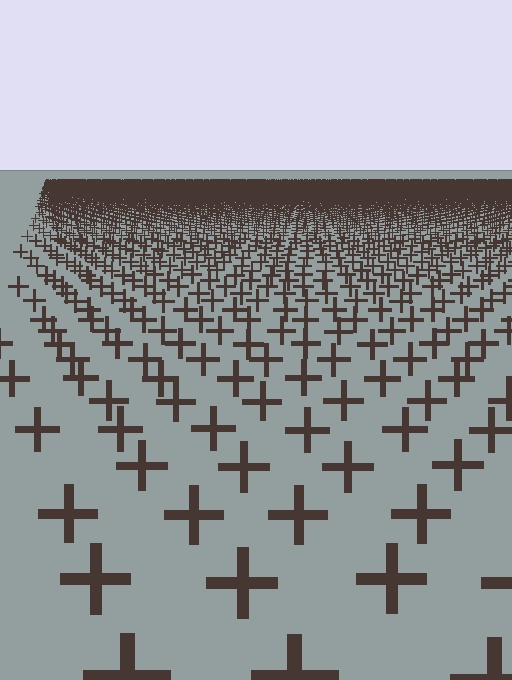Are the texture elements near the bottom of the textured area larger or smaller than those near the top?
Larger. Near the bottom, elements are closer to the viewer and appear at a bigger on-screen size.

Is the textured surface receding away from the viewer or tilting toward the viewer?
The surface is receding away from the viewer. Texture elements get smaller and denser toward the top.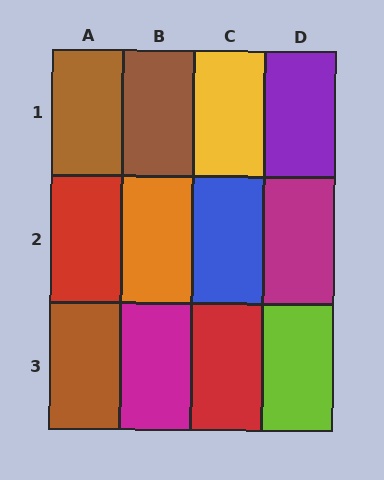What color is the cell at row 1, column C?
Yellow.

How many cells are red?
2 cells are red.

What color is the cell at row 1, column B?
Brown.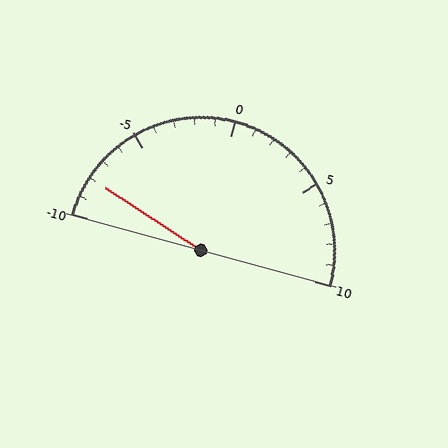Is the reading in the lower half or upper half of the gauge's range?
The reading is in the lower half of the range (-10 to 10).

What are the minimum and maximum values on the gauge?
The gauge ranges from -10 to 10.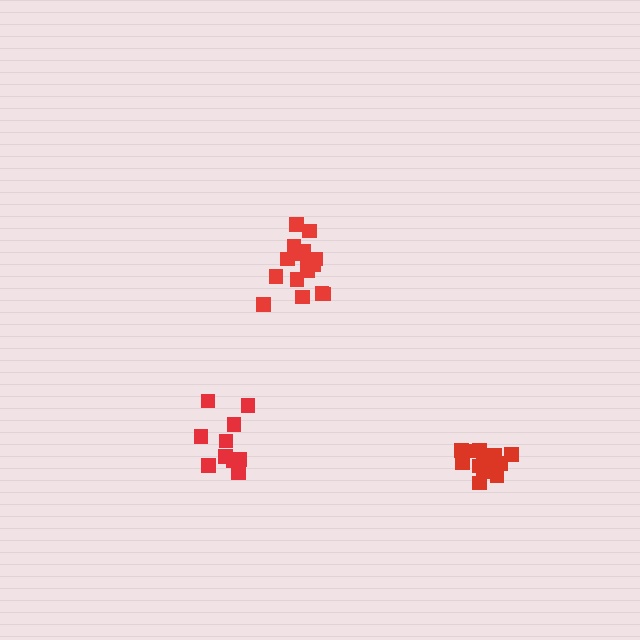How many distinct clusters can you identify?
There are 3 distinct clusters.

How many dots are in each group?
Group 1: 16 dots, Group 2: 13 dots, Group 3: 10 dots (39 total).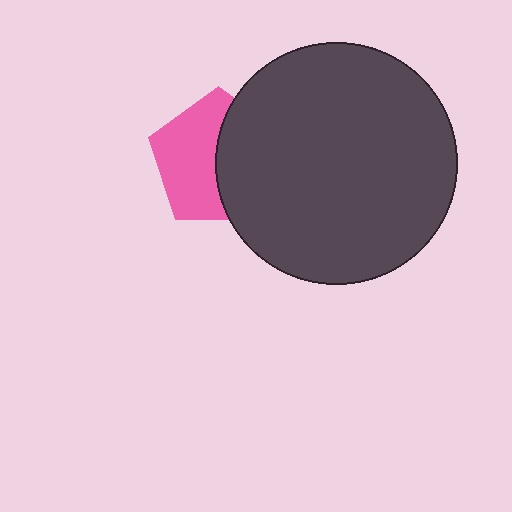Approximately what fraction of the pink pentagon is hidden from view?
Roughly 47% of the pink pentagon is hidden behind the dark gray circle.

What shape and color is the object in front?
The object in front is a dark gray circle.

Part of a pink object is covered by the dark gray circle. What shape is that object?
It is a pentagon.